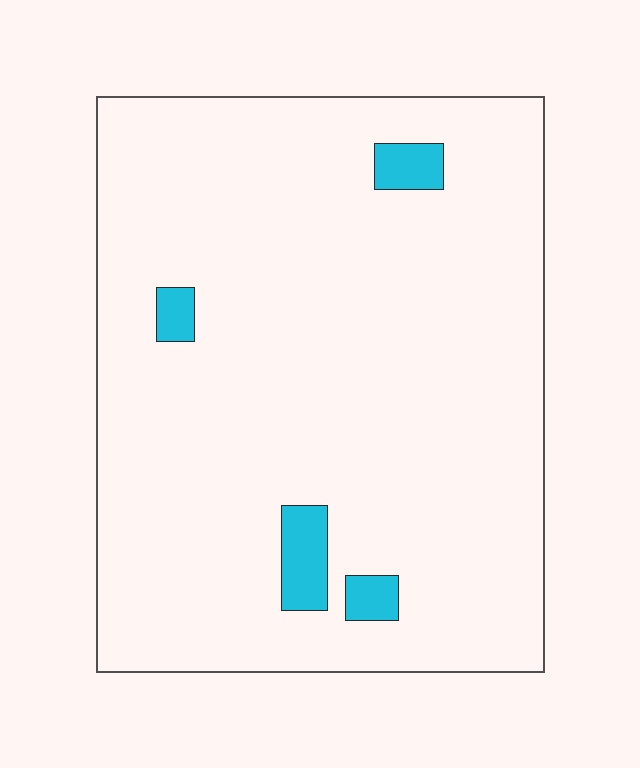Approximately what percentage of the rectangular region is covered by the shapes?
Approximately 5%.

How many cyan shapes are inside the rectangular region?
4.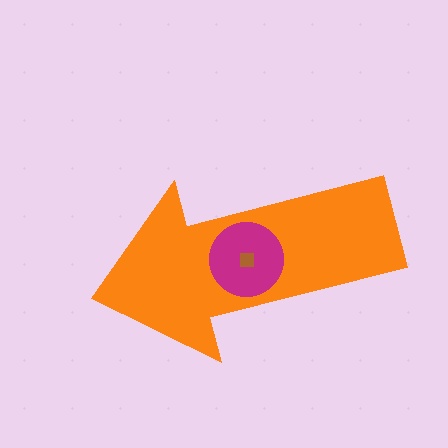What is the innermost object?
The brown square.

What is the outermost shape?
The orange arrow.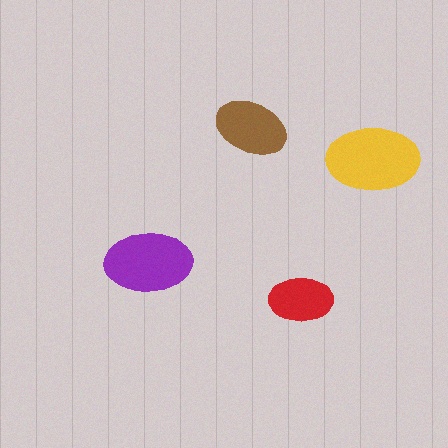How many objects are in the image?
There are 4 objects in the image.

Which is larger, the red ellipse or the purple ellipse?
The purple one.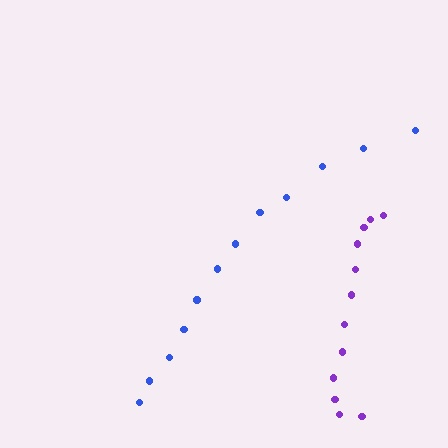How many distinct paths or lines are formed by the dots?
There are 2 distinct paths.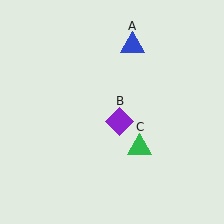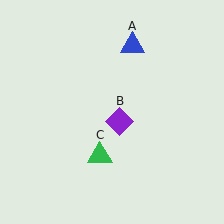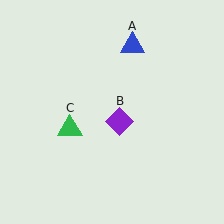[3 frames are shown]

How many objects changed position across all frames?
1 object changed position: green triangle (object C).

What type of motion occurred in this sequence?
The green triangle (object C) rotated clockwise around the center of the scene.